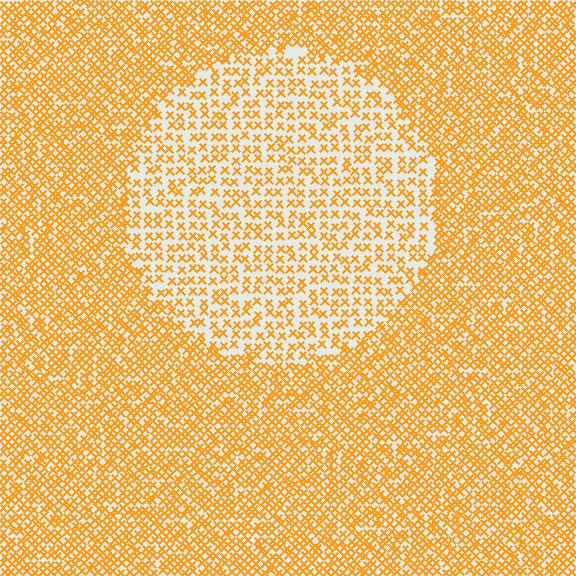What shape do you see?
I see a circle.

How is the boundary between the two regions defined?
The boundary is defined by a change in element density (approximately 1.9x ratio). All elements are the same color, size, and shape.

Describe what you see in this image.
The image contains small orange elements arranged at two different densities. A circle-shaped region is visible where the elements are less densely packed than the surrounding area.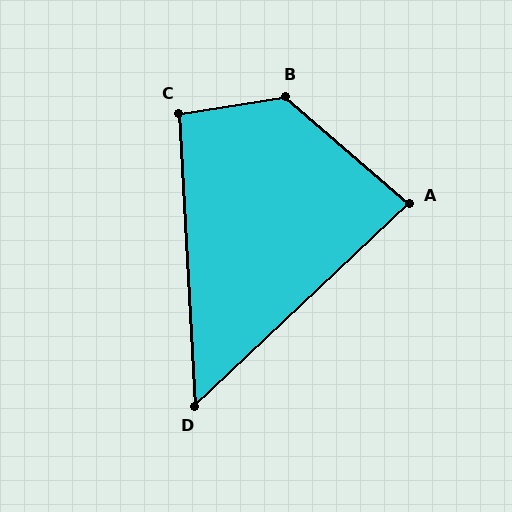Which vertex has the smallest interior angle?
D, at approximately 50 degrees.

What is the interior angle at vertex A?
Approximately 84 degrees (acute).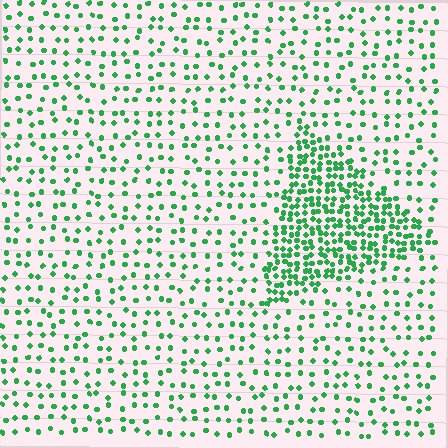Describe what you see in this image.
The image contains small green elements arranged at two different densities. A triangle-shaped region is visible where the elements are more densely packed than the surrounding area.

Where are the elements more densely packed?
The elements are more densely packed inside the triangle boundary.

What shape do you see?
I see a triangle.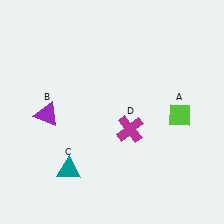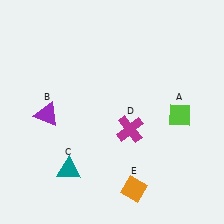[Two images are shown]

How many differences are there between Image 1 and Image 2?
There is 1 difference between the two images.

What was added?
An orange diamond (E) was added in Image 2.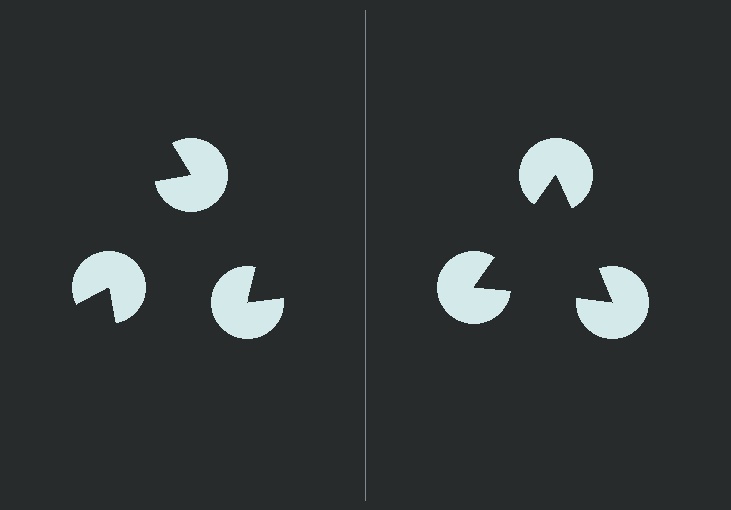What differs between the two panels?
The pac-man discs are positioned identically on both sides; only the wedge orientations differ. On the right they align to a triangle; on the left they are misaligned.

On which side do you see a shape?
An illusory triangle appears on the right side. On the left side the wedge cuts are rotated, so no coherent shape forms.